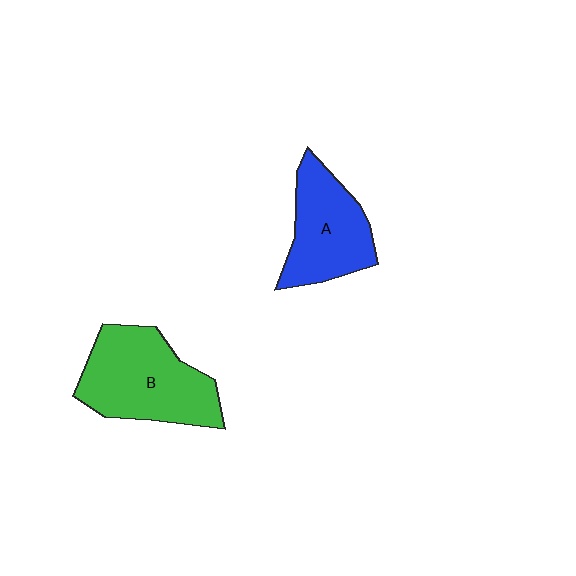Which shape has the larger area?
Shape B (green).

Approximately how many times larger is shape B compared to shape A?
Approximately 1.3 times.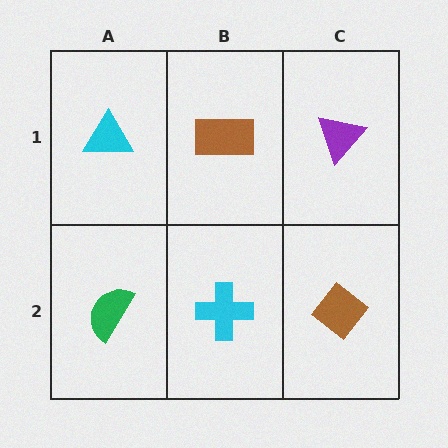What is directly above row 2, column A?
A cyan triangle.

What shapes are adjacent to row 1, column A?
A green semicircle (row 2, column A), a brown rectangle (row 1, column B).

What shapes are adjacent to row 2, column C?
A purple triangle (row 1, column C), a cyan cross (row 2, column B).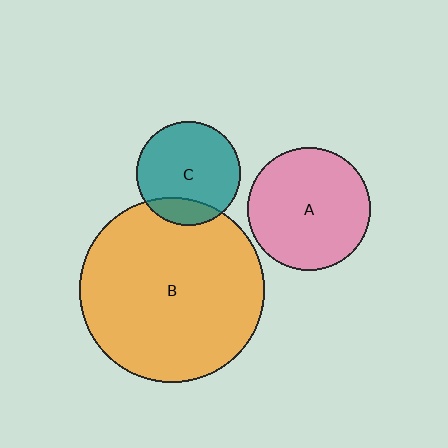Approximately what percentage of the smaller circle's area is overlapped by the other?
Approximately 15%.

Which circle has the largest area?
Circle B (orange).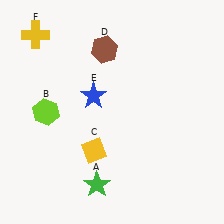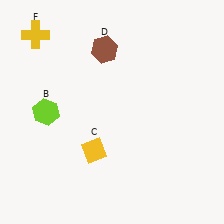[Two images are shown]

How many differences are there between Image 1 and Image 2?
There are 2 differences between the two images.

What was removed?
The blue star (E), the green star (A) were removed in Image 2.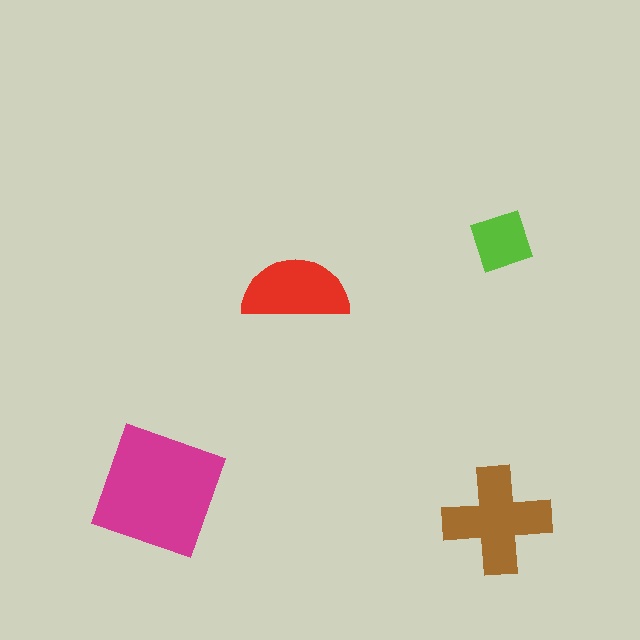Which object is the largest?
The magenta square.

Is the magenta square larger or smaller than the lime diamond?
Larger.